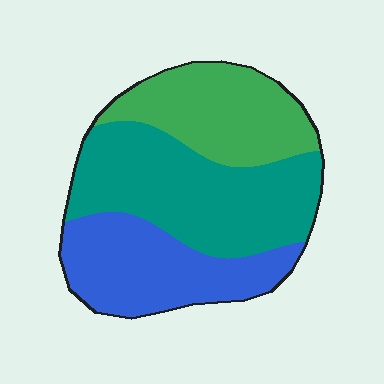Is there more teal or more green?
Teal.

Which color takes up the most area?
Teal, at roughly 40%.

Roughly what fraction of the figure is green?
Green covers about 30% of the figure.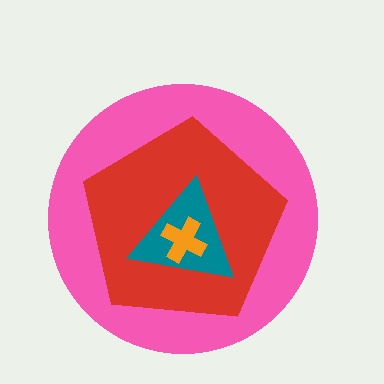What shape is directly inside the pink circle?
The red pentagon.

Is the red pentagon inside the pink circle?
Yes.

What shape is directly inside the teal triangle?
The orange cross.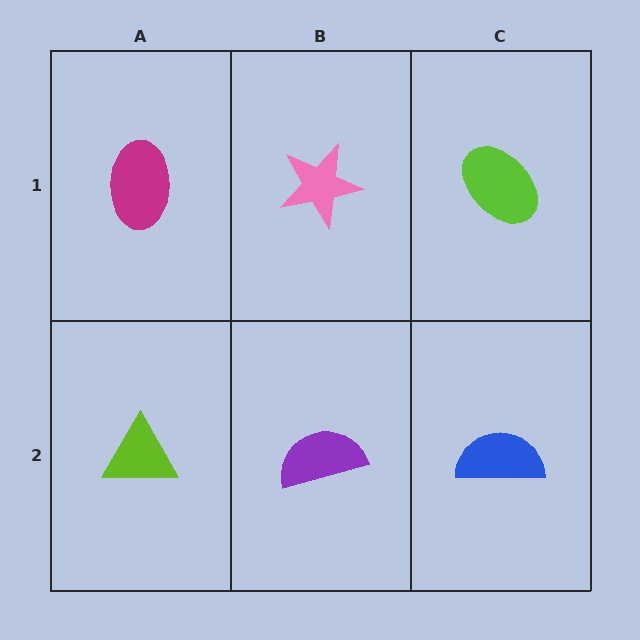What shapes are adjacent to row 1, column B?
A purple semicircle (row 2, column B), a magenta ellipse (row 1, column A), a lime ellipse (row 1, column C).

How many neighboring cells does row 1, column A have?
2.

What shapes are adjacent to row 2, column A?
A magenta ellipse (row 1, column A), a purple semicircle (row 2, column B).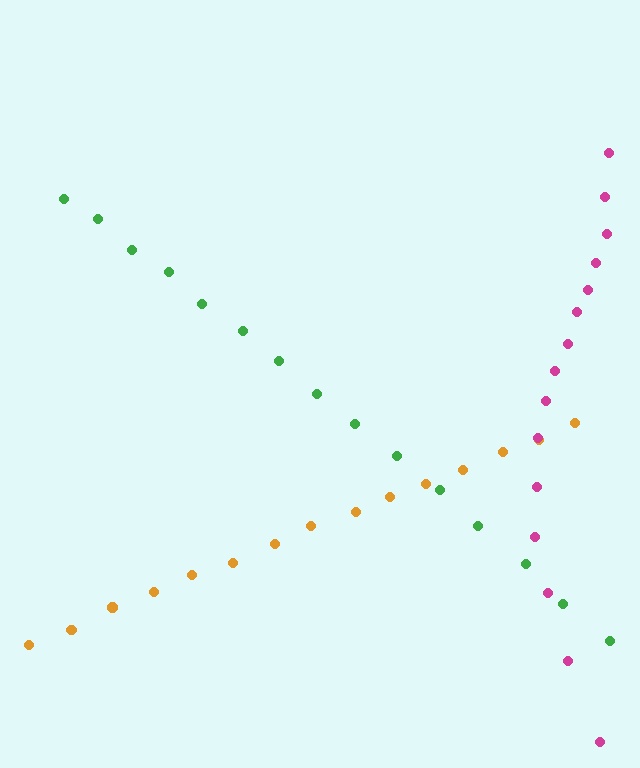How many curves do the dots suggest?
There are 3 distinct paths.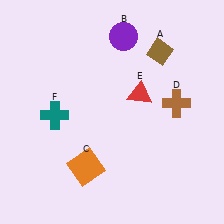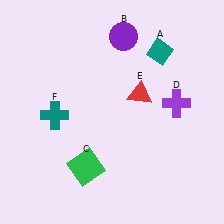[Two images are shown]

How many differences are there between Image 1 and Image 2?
There are 3 differences between the two images.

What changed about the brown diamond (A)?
In Image 1, A is brown. In Image 2, it changed to teal.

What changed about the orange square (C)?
In Image 1, C is orange. In Image 2, it changed to green.